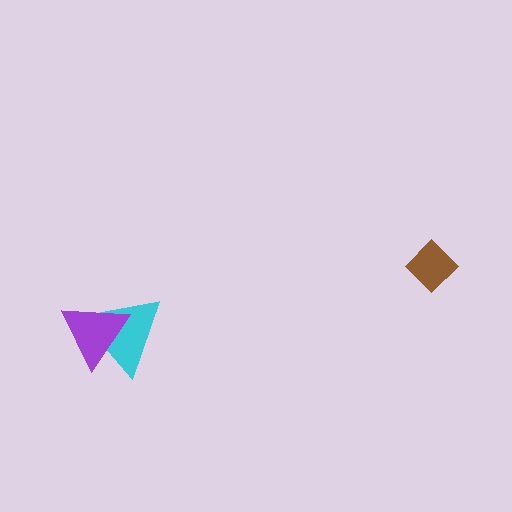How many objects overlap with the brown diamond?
0 objects overlap with the brown diamond.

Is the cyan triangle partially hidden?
Yes, it is partially covered by another shape.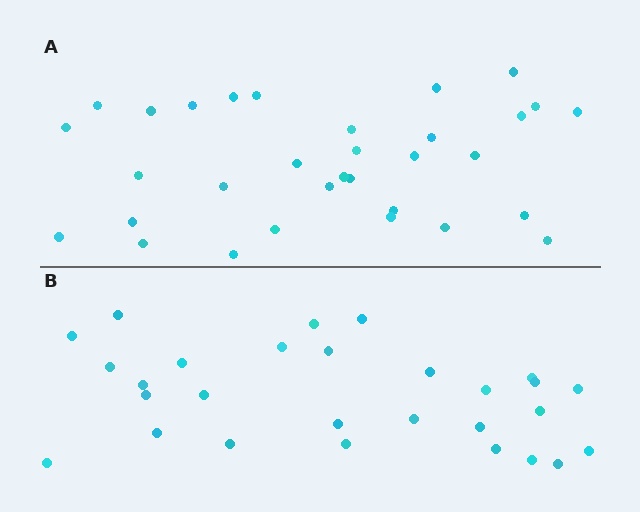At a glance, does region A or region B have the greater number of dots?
Region A (the top region) has more dots.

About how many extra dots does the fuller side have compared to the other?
Region A has about 4 more dots than region B.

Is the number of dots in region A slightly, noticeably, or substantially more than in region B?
Region A has only slightly more — the two regions are fairly close. The ratio is roughly 1.1 to 1.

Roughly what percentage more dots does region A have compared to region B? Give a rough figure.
About 15% more.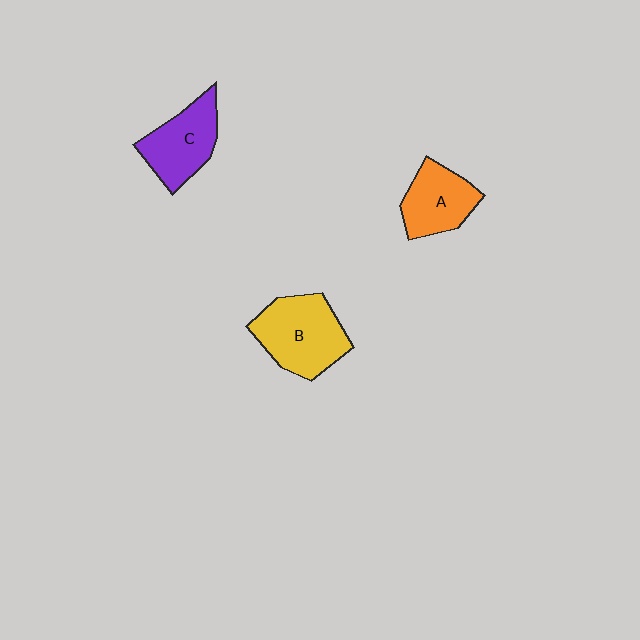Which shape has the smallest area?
Shape A (orange).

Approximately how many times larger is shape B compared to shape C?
Approximately 1.2 times.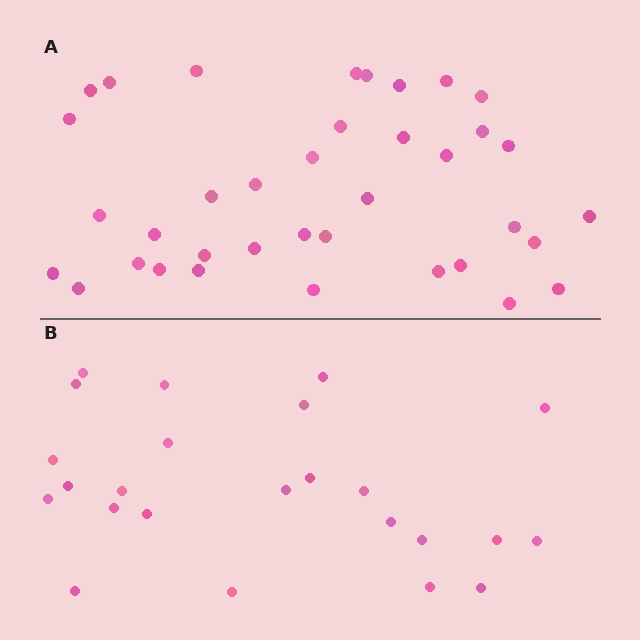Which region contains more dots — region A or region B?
Region A (the top region) has more dots.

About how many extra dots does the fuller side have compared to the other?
Region A has approximately 15 more dots than region B.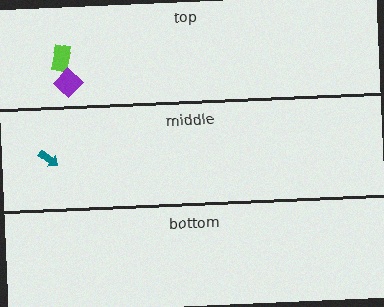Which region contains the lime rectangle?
The top region.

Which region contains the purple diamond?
The top region.